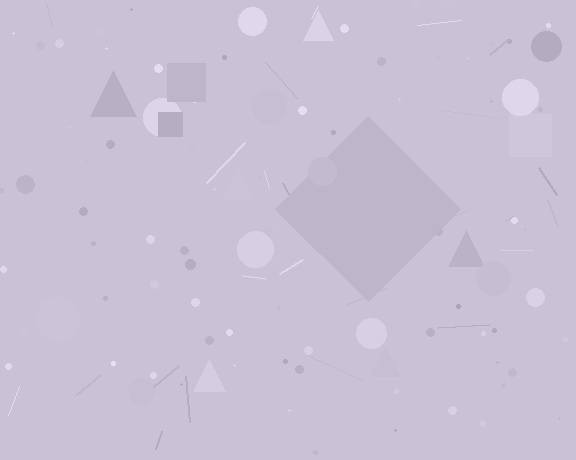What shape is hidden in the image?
A diamond is hidden in the image.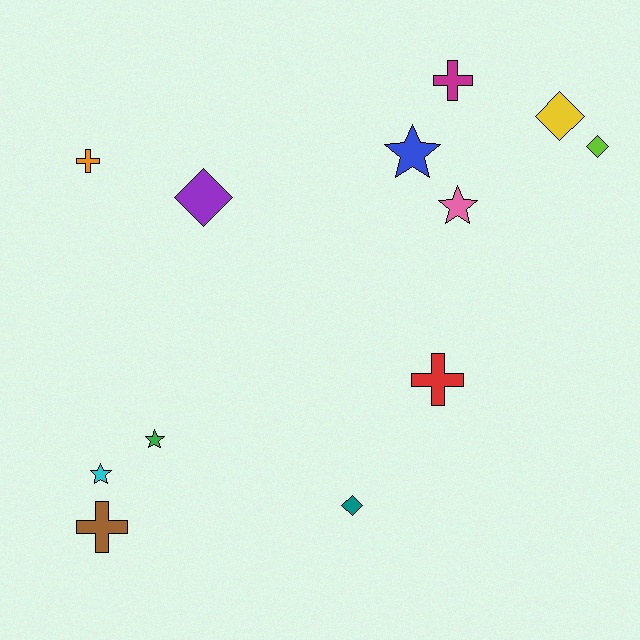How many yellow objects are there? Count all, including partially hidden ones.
There is 1 yellow object.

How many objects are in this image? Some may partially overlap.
There are 12 objects.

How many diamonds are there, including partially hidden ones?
There are 4 diamonds.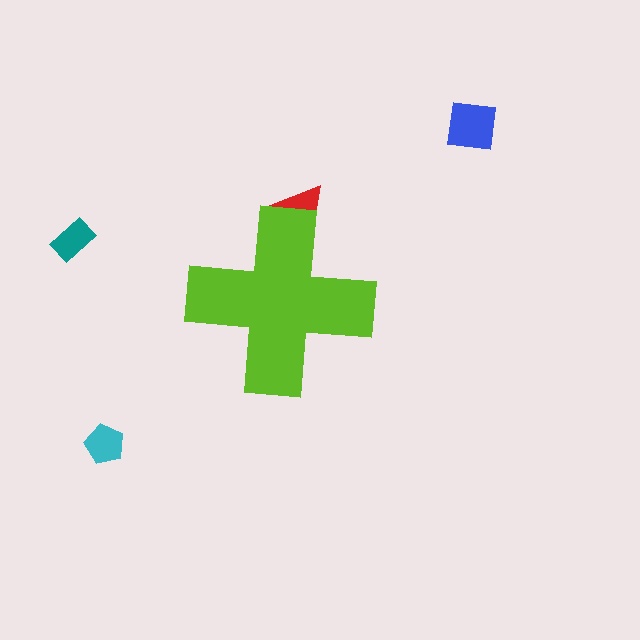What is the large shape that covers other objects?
A lime cross.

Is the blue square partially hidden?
No, the blue square is fully visible.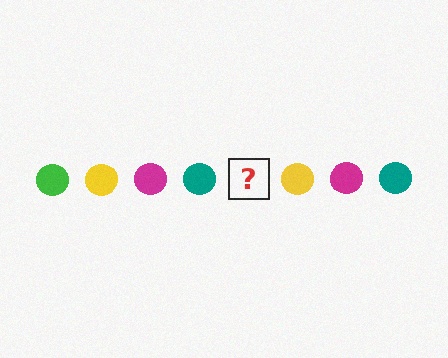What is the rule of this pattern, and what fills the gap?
The rule is that the pattern cycles through green, yellow, magenta, teal circles. The gap should be filled with a green circle.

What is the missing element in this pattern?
The missing element is a green circle.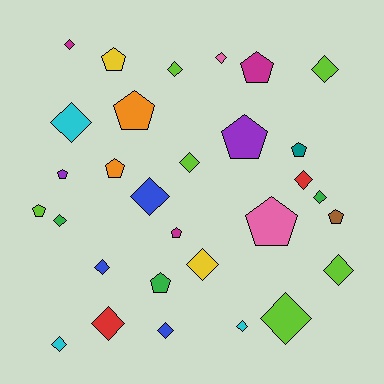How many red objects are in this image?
There are 2 red objects.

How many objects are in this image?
There are 30 objects.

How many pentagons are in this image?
There are 12 pentagons.